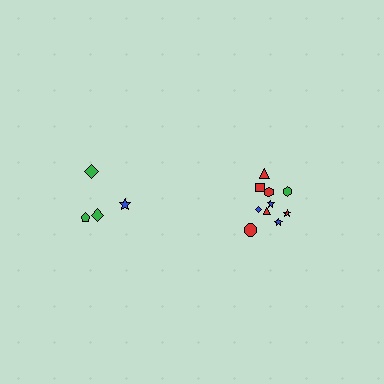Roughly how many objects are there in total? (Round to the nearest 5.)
Roughly 15 objects in total.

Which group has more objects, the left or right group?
The right group.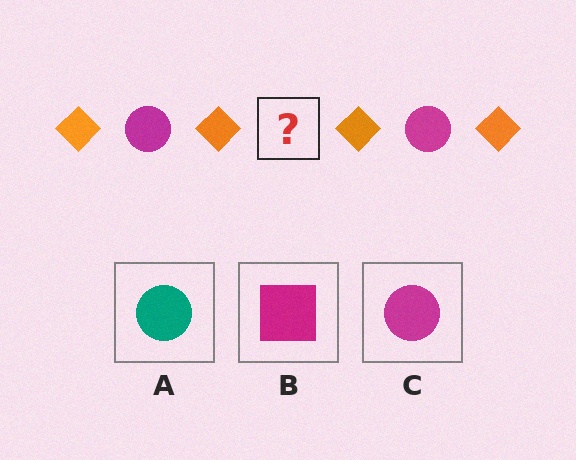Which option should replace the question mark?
Option C.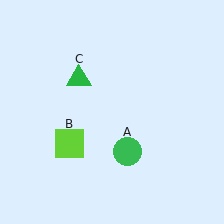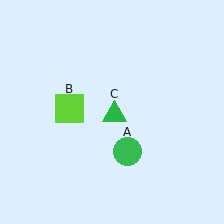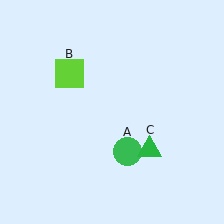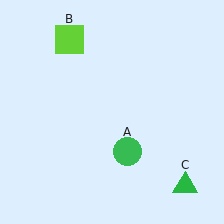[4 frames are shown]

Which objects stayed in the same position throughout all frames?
Green circle (object A) remained stationary.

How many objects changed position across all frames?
2 objects changed position: lime square (object B), green triangle (object C).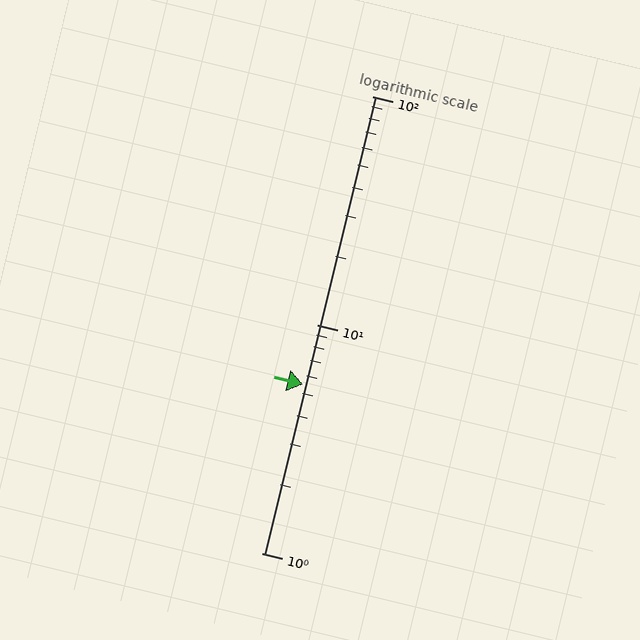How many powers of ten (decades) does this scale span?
The scale spans 2 decades, from 1 to 100.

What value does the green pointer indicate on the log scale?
The pointer indicates approximately 5.5.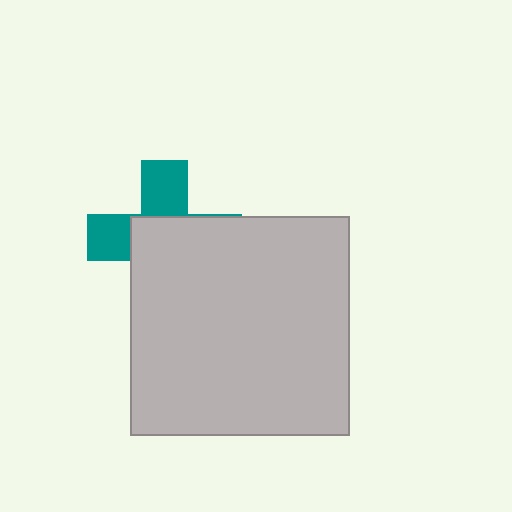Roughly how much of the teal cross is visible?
A small part of it is visible (roughly 38%).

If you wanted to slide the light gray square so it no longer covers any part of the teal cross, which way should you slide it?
Slide it toward the lower-right — that is the most direct way to separate the two shapes.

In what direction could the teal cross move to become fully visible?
The teal cross could move toward the upper-left. That would shift it out from behind the light gray square entirely.